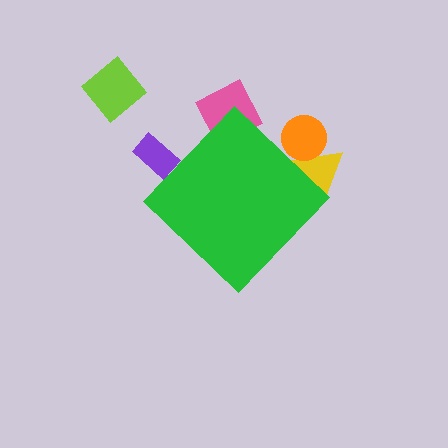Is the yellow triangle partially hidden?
Yes, the yellow triangle is partially hidden behind the green diamond.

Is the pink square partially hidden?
Yes, the pink square is partially hidden behind the green diamond.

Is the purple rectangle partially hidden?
Yes, the purple rectangle is partially hidden behind the green diamond.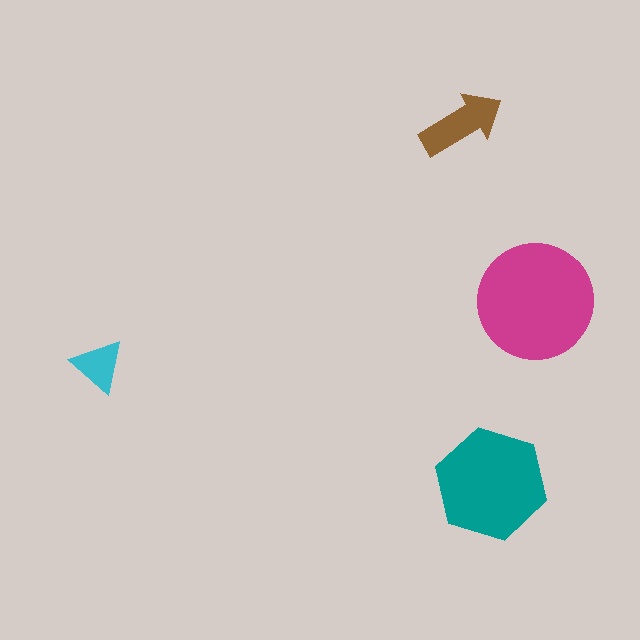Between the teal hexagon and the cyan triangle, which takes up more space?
The teal hexagon.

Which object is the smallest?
The cyan triangle.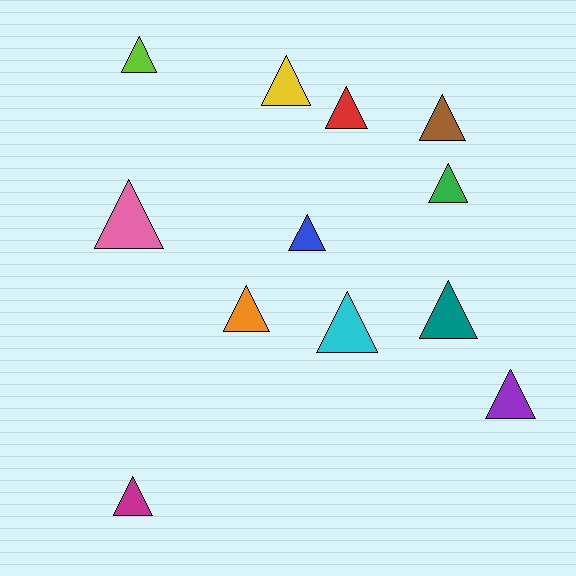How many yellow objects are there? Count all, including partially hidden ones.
There is 1 yellow object.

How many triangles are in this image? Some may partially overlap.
There are 12 triangles.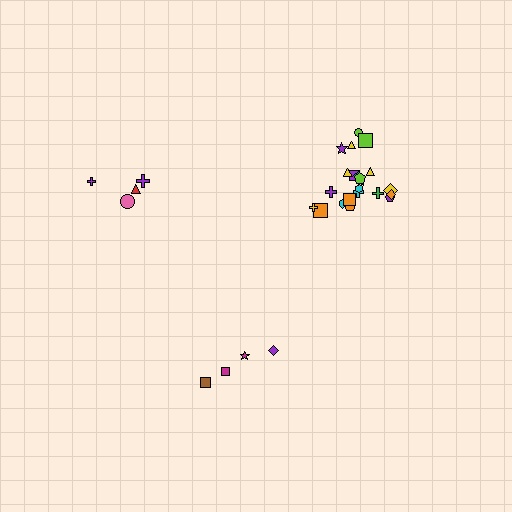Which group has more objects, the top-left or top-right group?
The top-right group.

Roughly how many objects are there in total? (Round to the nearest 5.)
Roughly 30 objects in total.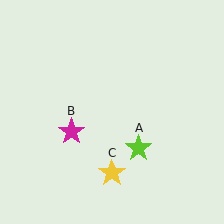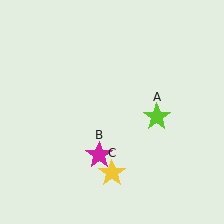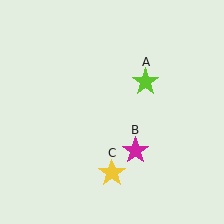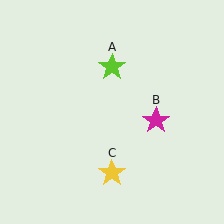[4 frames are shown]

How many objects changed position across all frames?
2 objects changed position: lime star (object A), magenta star (object B).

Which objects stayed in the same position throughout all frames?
Yellow star (object C) remained stationary.